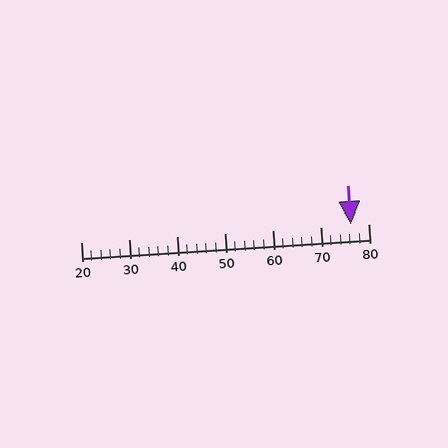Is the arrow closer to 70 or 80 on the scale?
The arrow is closer to 80.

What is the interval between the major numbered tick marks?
The major tick marks are spaced 10 units apart.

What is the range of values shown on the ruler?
The ruler shows values from 20 to 80.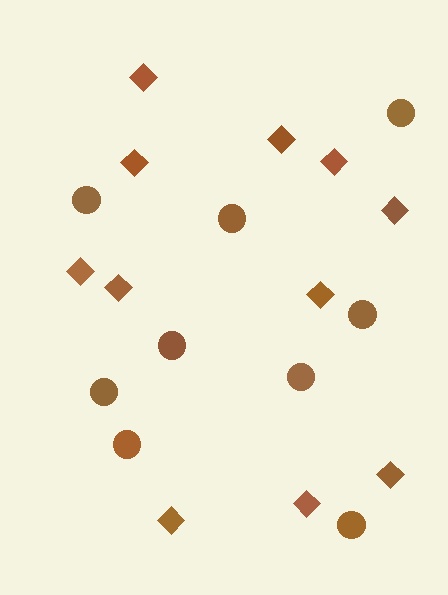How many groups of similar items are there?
There are 2 groups: one group of diamonds (11) and one group of circles (9).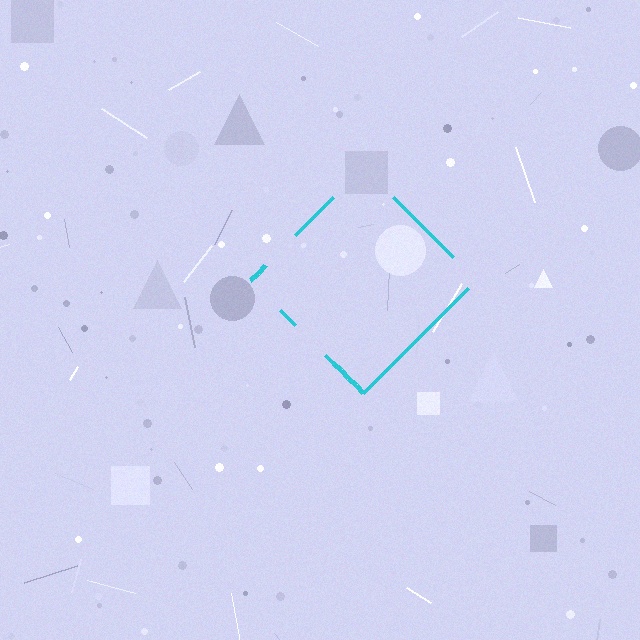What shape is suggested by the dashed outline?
The dashed outline suggests a diamond.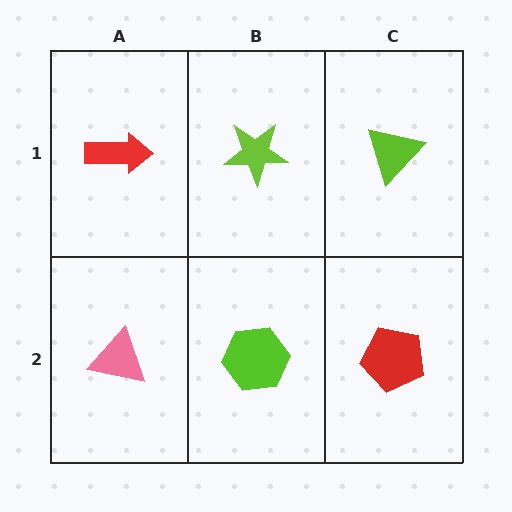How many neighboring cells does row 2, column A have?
2.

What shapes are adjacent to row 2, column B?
A lime star (row 1, column B), a pink triangle (row 2, column A), a red pentagon (row 2, column C).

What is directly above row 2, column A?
A red arrow.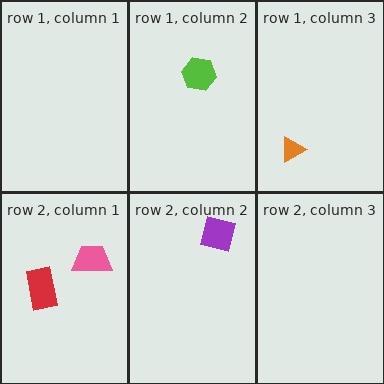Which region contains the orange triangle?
The row 1, column 3 region.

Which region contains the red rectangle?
The row 2, column 1 region.